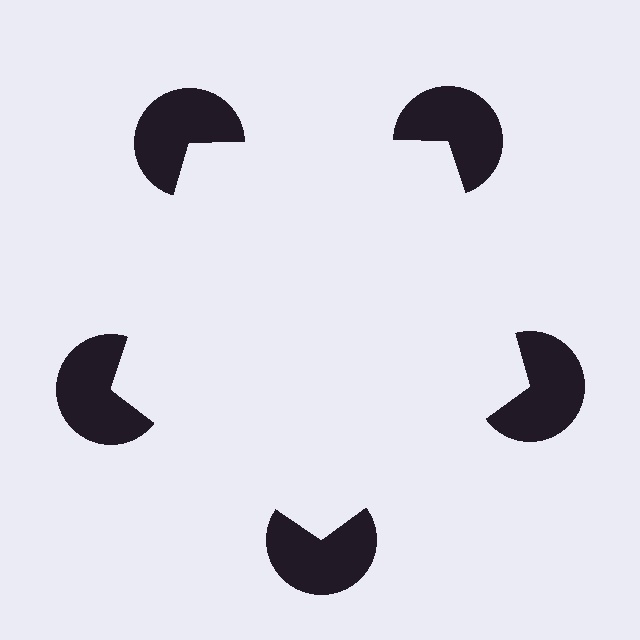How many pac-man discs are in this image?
There are 5 — one at each vertex of the illusory pentagon.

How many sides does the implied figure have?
5 sides.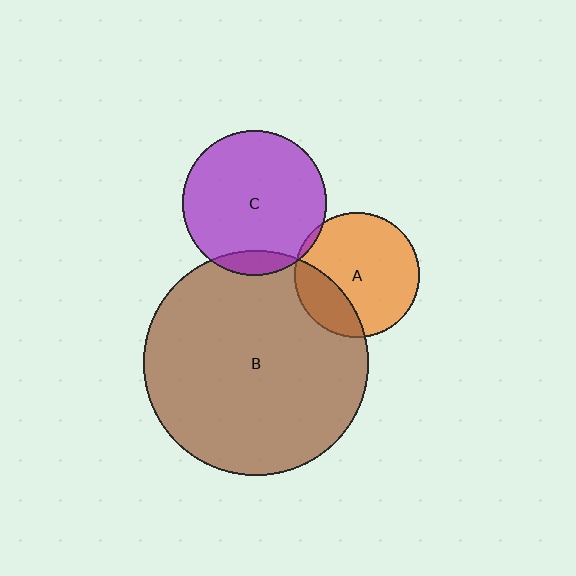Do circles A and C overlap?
Yes.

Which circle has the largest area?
Circle B (brown).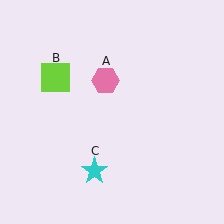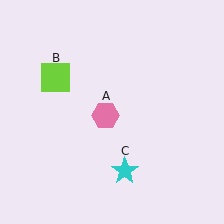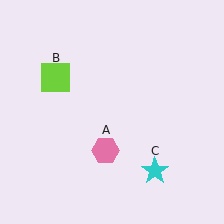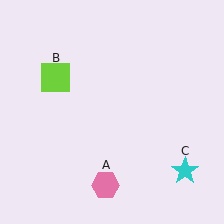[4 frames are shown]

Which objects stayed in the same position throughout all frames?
Lime square (object B) remained stationary.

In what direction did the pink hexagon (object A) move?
The pink hexagon (object A) moved down.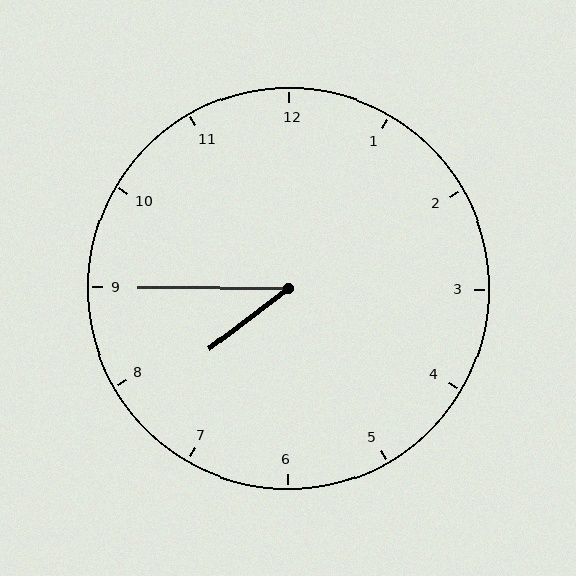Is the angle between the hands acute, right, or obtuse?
It is acute.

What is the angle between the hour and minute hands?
Approximately 38 degrees.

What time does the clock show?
7:45.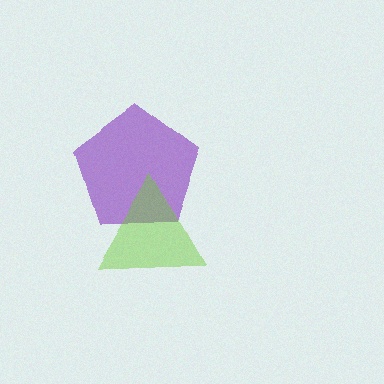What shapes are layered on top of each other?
The layered shapes are: a purple pentagon, a lime triangle.